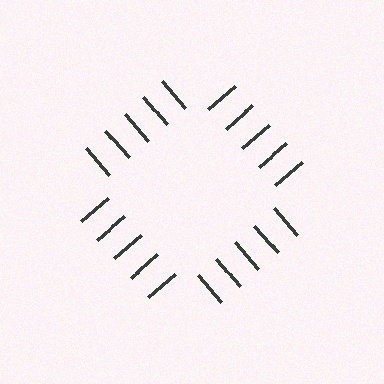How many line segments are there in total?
20 — 5 along each of the 4 edges.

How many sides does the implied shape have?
4 sides — the line-ends trace a square.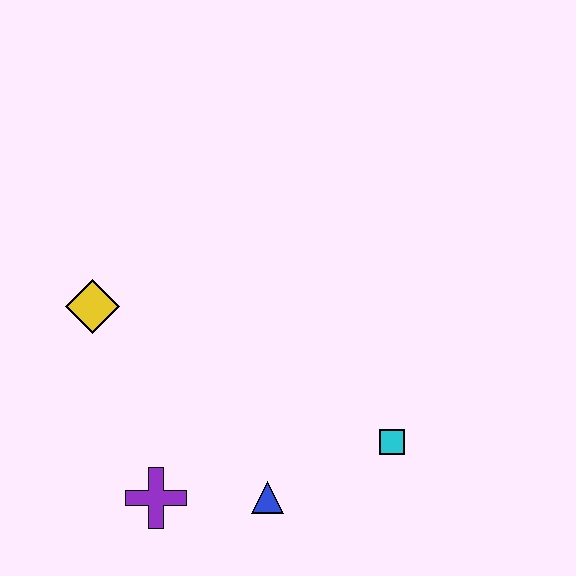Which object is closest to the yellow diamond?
The purple cross is closest to the yellow diamond.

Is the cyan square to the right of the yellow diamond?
Yes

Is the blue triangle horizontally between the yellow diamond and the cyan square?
Yes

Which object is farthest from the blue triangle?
The yellow diamond is farthest from the blue triangle.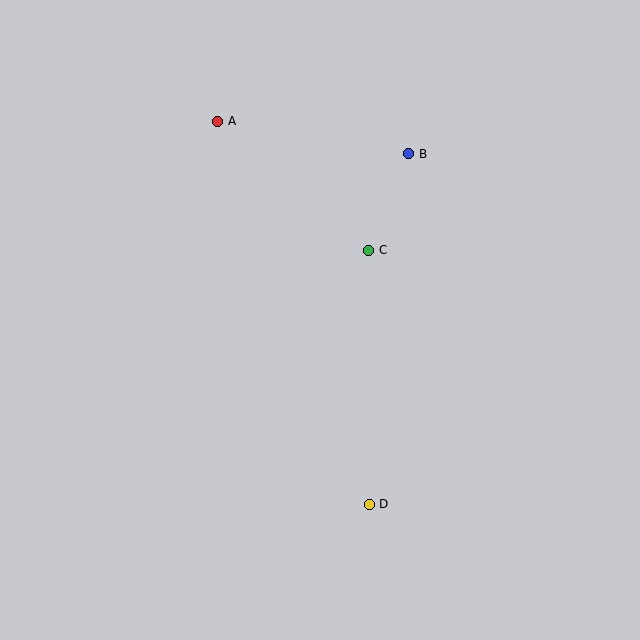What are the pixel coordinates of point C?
Point C is at (369, 250).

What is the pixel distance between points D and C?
The distance between D and C is 254 pixels.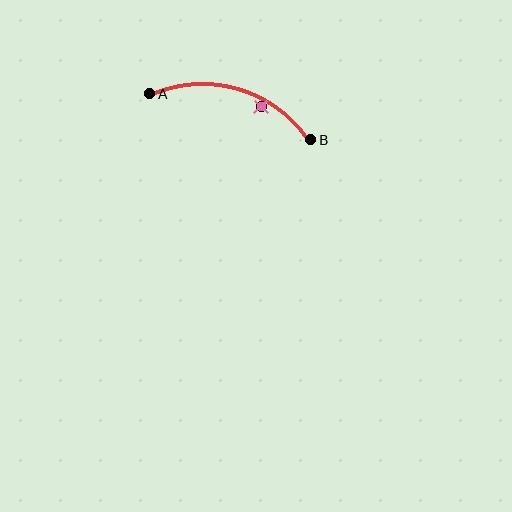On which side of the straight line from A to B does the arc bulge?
The arc bulges above the straight line connecting A and B.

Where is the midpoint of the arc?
The arc midpoint is the point on the curve farthest from the straight line joining A and B. It sits above that line.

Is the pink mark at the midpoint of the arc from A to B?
No — the pink mark does not lie on the arc at all. It sits slightly inside the curve.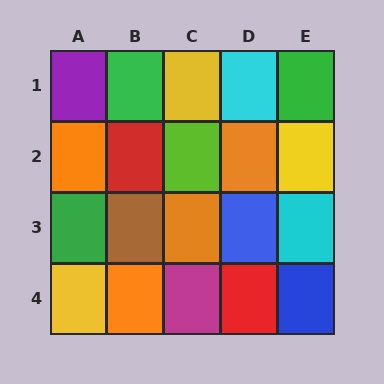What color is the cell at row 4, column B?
Orange.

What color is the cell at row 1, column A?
Purple.